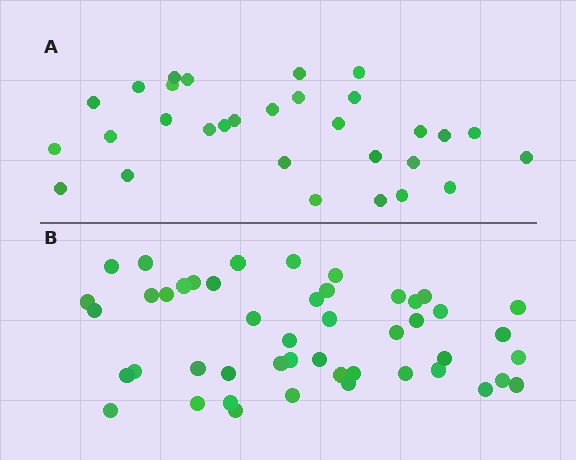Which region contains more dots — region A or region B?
Region B (the bottom region) has more dots.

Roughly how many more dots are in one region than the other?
Region B has approximately 15 more dots than region A.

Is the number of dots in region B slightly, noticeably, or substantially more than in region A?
Region B has substantially more. The ratio is roughly 1.6 to 1.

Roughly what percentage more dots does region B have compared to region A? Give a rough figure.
About 55% more.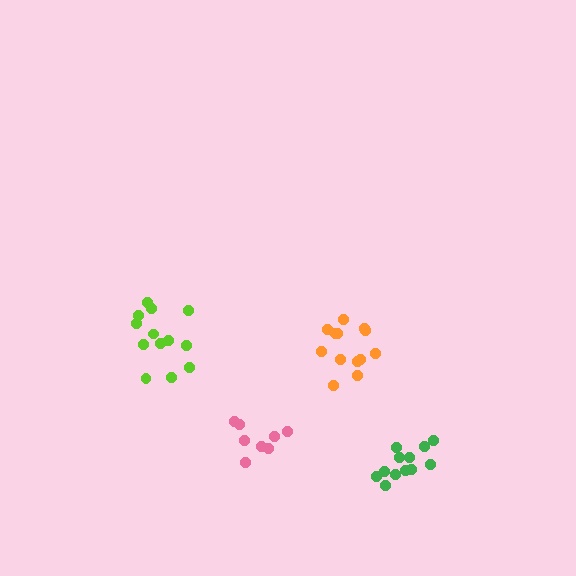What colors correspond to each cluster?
The clusters are colored: green, orange, lime, pink.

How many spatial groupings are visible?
There are 4 spatial groupings.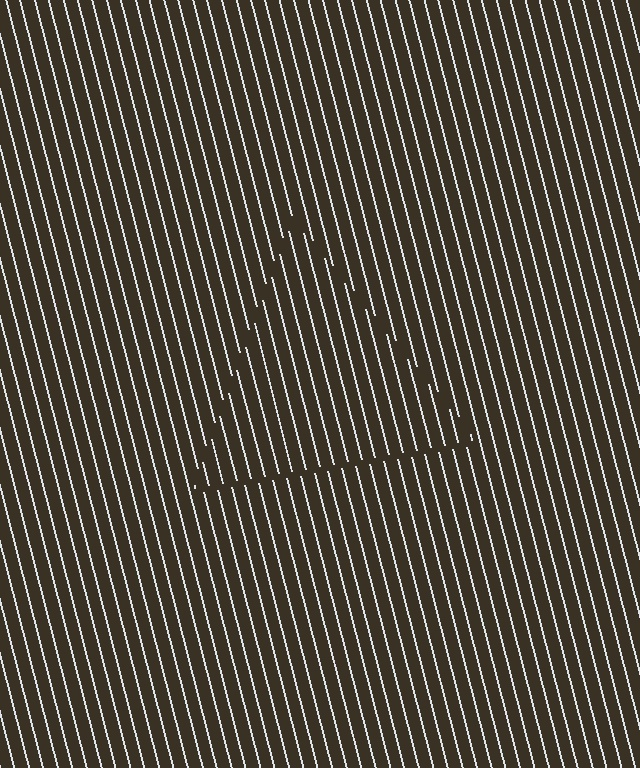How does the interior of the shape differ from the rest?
The interior of the shape contains the same grating, shifted by half a period — the contour is defined by the phase discontinuity where line-ends from the inner and outer gratings abut.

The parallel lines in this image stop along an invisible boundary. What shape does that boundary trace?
An illusory triangle. The interior of the shape contains the same grating, shifted by half a period — the contour is defined by the phase discontinuity where line-ends from the inner and outer gratings abut.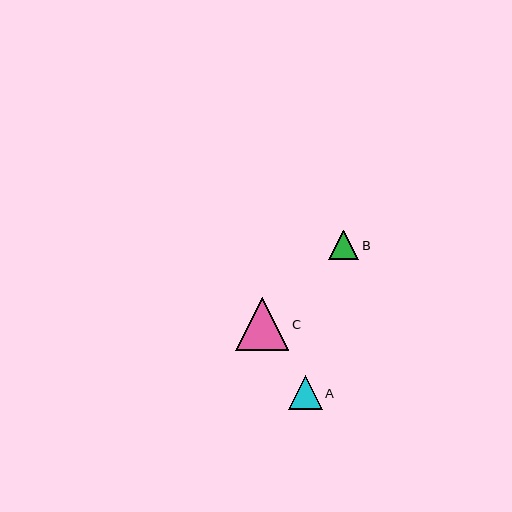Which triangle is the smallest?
Triangle B is the smallest with a size of approximately 30 pixels.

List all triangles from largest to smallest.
From largest to smallest: C, A, B.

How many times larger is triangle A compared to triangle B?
Triangle A is approximately 1.1 times the size of triangle B.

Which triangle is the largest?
Triangle C is the largest with a size of approximately 53 pixels.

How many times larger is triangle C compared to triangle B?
Triangle C is approximately 1.8 times the size of triangle B.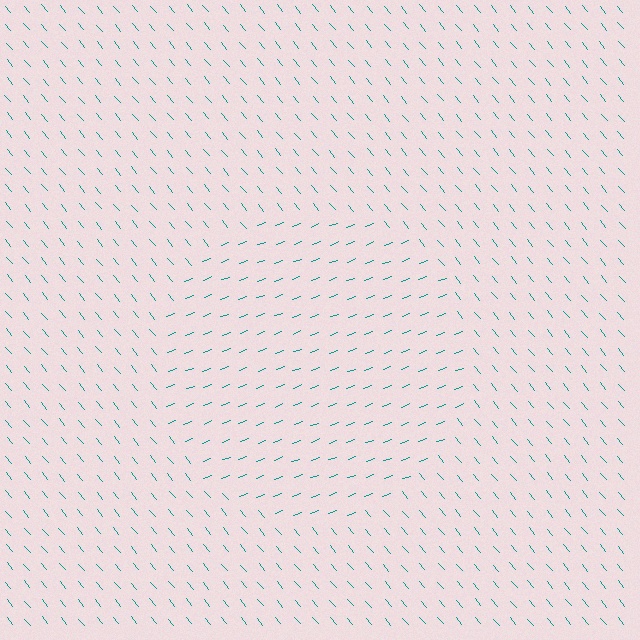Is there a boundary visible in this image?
Yes, there is a texture boundary formed by a change in line orientation.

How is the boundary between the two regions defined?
The boundary is defined purely by a change in line orientation (approximately 70 degrees difference). All lines are the same color and thickness.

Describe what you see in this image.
The image is filled with small teal line segments. A circle region in the image has lines oriented differently from the surrounding lines, creating a visible texture boundary.